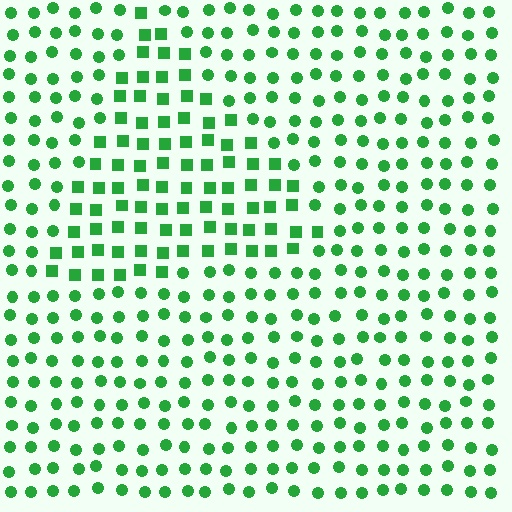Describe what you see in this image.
The image is filled with small green elements arranged in a uniform grid. A triangle-shaped region contains squares, while the surrounding area contains circles. The boundary is defined purely by the change in element shape.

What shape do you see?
I see a triangle.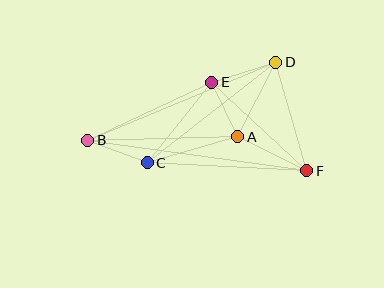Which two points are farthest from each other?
Points B and F are farthest from each other.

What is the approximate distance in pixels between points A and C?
The distance between A and C is approximately 94 pixels.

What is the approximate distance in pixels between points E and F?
The distance between E and F is approximately 130 pixels.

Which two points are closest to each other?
Points A and E are closest to each other.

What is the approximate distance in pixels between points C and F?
The distance between C and F is approximately 160 pixels.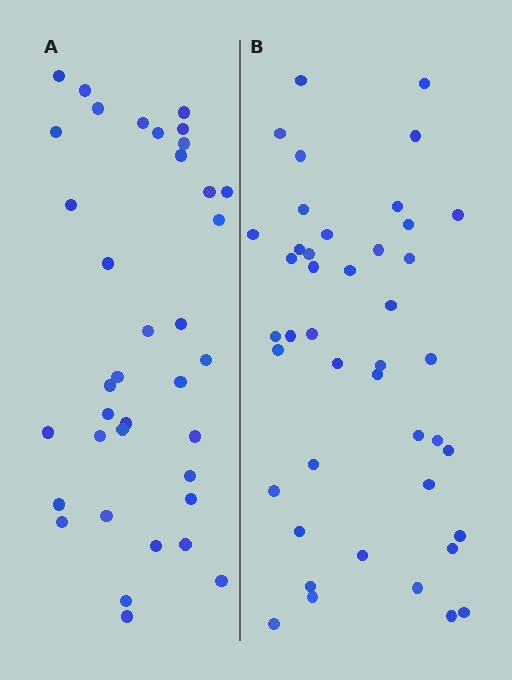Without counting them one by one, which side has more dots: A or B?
Region B (the right region) has more dots.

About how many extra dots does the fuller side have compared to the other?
Region B has about 6 more dots than region A.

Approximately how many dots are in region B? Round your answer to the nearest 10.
About 40 dots. (The exact count is 43, which rounds to 40.)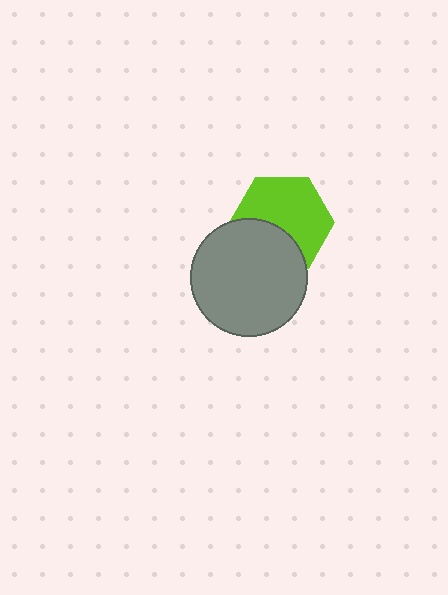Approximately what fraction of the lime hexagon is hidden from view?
Roughly 36% of the lime hexagon is hidden behind the gray circle.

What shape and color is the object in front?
The object in front is a gray circle.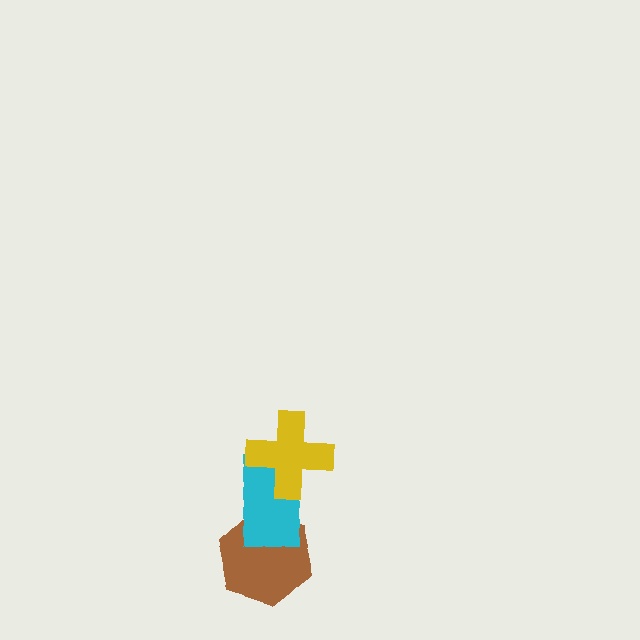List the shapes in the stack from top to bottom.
From top to bottom: the yellow cross, the cyan rectangle, the brown hexagon.